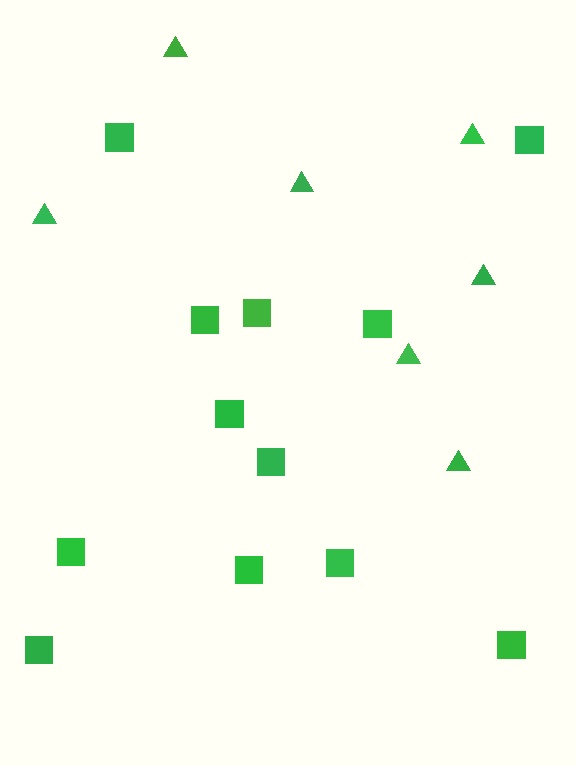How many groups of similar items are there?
There are 2 groups: one group of squares (12) and one group of triangles (7).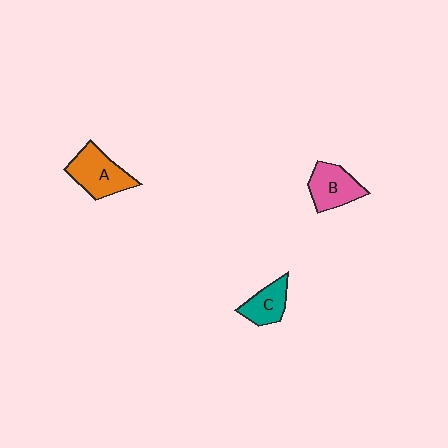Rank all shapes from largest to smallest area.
From largest to smallest: A (orange), B (pink), C (teal).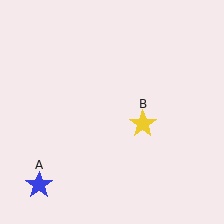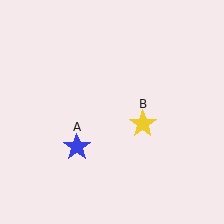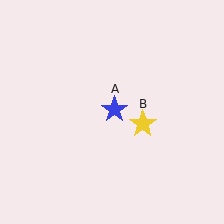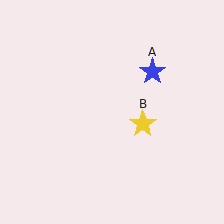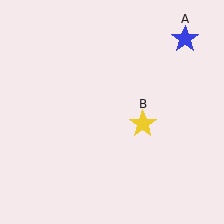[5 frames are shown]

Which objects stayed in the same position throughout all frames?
Yellow star (object B) remained stationary.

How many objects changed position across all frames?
1 object changed position: blue star (object A).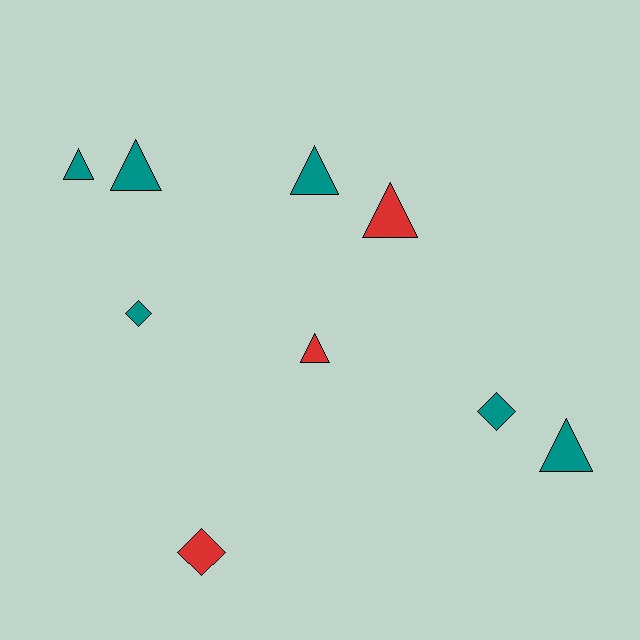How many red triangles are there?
There are 2 red triangles.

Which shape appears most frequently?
Triangle, with 6 objects.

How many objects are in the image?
There are 9 objects.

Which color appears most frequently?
Teal, with 6 objects.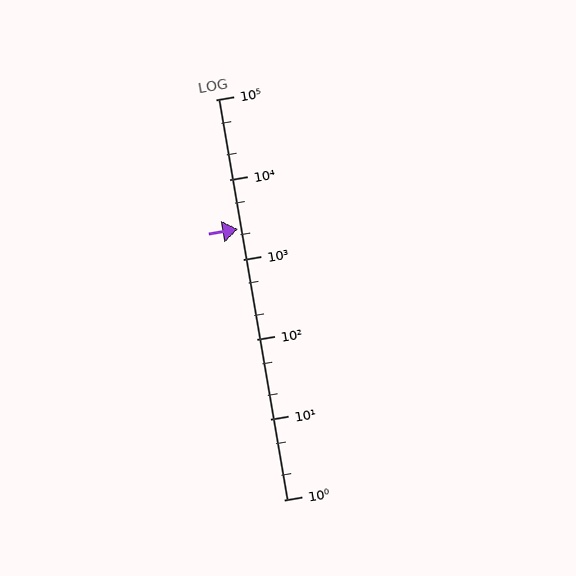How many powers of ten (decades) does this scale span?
The scale spans 5 decades, from 1 to 100000.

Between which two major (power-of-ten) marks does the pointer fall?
The pointer is between 1000 and 10000.